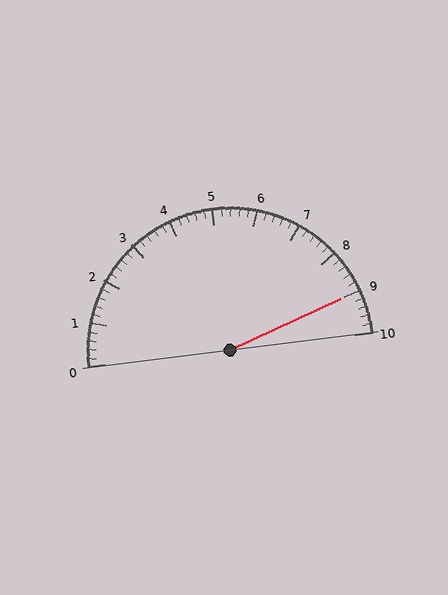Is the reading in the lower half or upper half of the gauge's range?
The reading is in the upper half of the range (0 to 10).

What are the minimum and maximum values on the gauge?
The gauge ranges from 0 to 10.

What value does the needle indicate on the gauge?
The needle indicates approximately 9.0.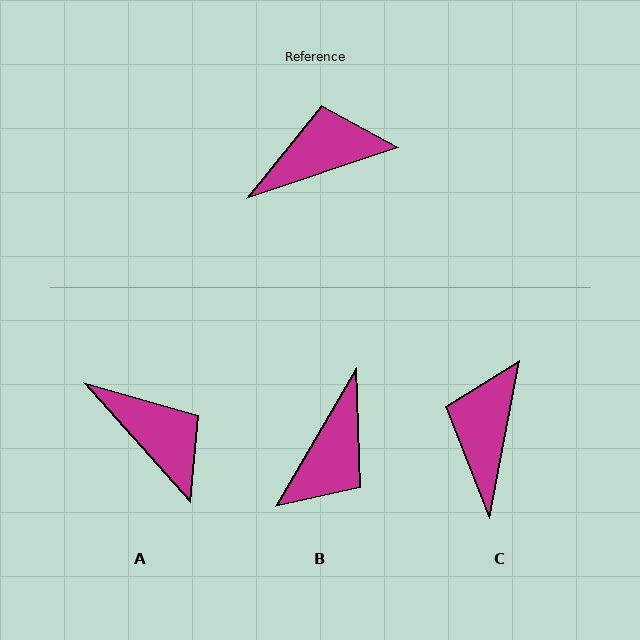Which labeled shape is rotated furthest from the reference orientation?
B, about 139 degrees away.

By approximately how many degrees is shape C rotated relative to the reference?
Approximately 61 degrees counter-clockwise.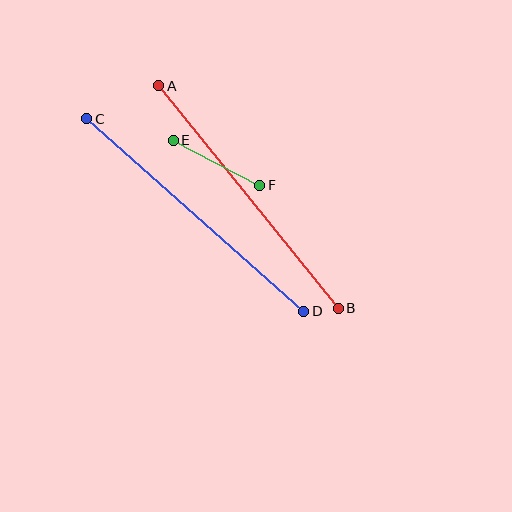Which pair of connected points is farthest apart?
Points C and D are farthest apart.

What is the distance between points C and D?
The distance is approximately 290 pixels.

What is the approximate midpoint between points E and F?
The midpoint is at approximately (217, 163) pixels.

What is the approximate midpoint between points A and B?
The midpoint is at approximately (248, 197) pixels.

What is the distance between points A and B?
The distance is approximately 286 pixels.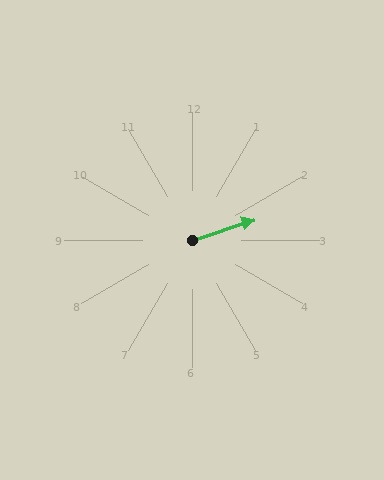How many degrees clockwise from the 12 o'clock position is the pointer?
Approximately 72 degrees.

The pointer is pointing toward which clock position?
Roughly 2 o'clock.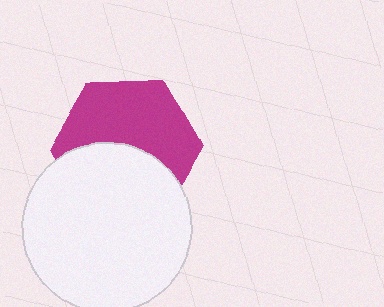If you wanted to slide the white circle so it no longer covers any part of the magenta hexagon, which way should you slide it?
Slide it down — that is the most direct way to separate the two shapes.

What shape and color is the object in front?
The object in front is a white circle.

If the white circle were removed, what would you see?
You would see the complete magenta hexagon.